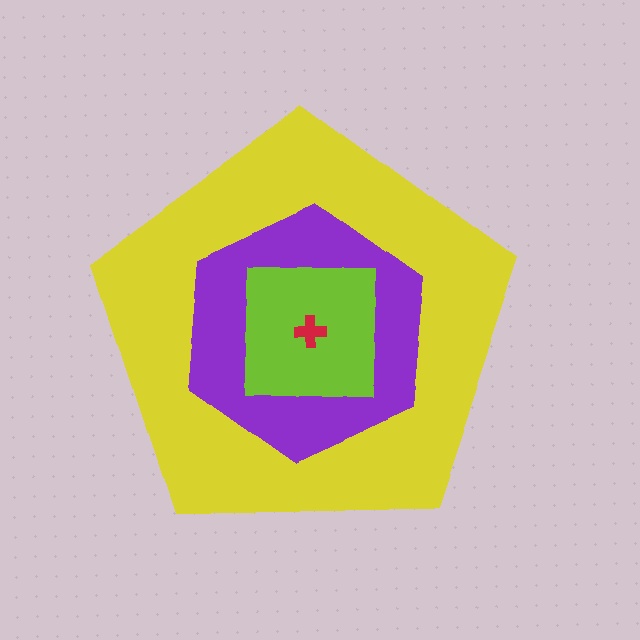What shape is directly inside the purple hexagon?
The lime square.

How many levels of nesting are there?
4.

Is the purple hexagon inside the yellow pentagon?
Yes.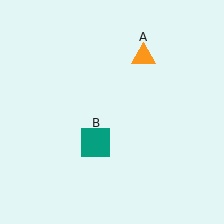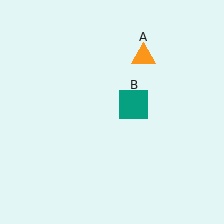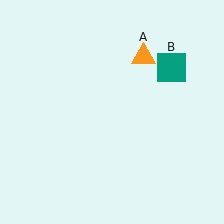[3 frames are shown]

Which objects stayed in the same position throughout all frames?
Orange triangle (object A) remained stationary.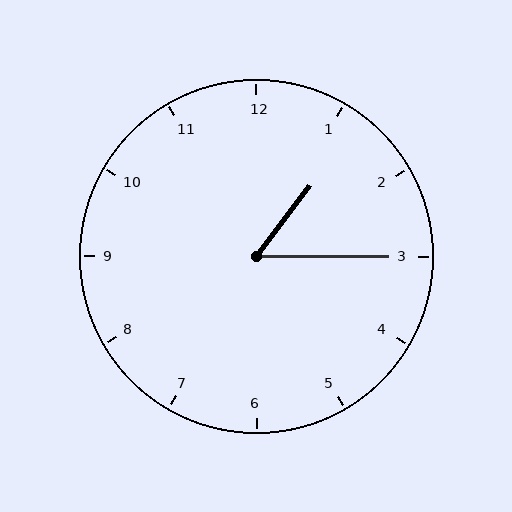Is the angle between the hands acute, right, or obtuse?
It is acute.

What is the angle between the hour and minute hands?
Approximately 52 degrees.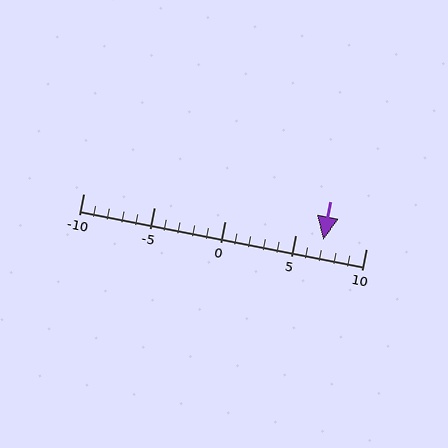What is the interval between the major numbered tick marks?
The major tick marks are spaced 5 units apart.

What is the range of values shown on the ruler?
The ruler shows values from -10 to 10.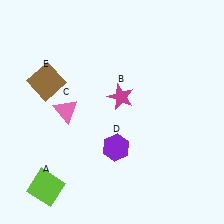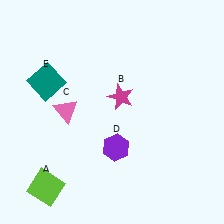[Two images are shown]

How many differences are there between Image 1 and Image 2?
There is 1 difference between the two images.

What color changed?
The square (E) changed from brown in Image 1 to teal in Image 2.